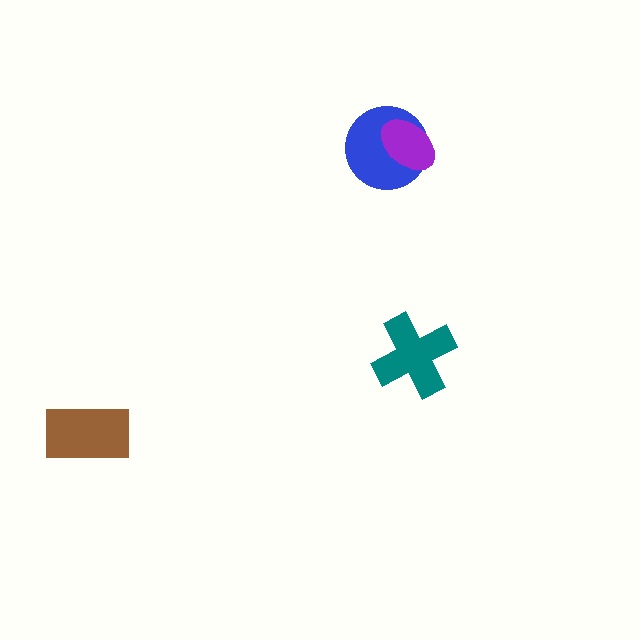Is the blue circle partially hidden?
Yes, it is partially covered by another shape.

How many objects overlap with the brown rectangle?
0 objects overlap with the brown rectangle.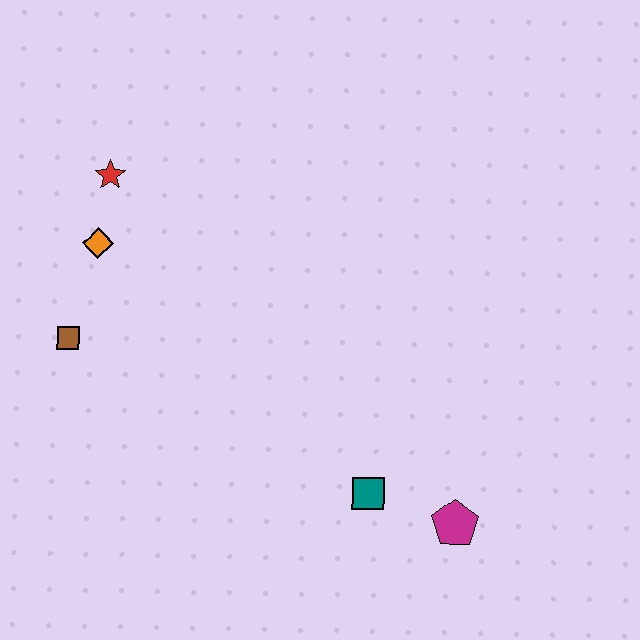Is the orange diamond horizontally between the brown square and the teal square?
Yes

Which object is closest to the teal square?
The magenta pentagon is closest to the teal square.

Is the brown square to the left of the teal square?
Yes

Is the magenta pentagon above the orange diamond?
No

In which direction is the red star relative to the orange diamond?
The red star is above the orange diamond.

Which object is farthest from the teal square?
The red star is farthest from the teal square.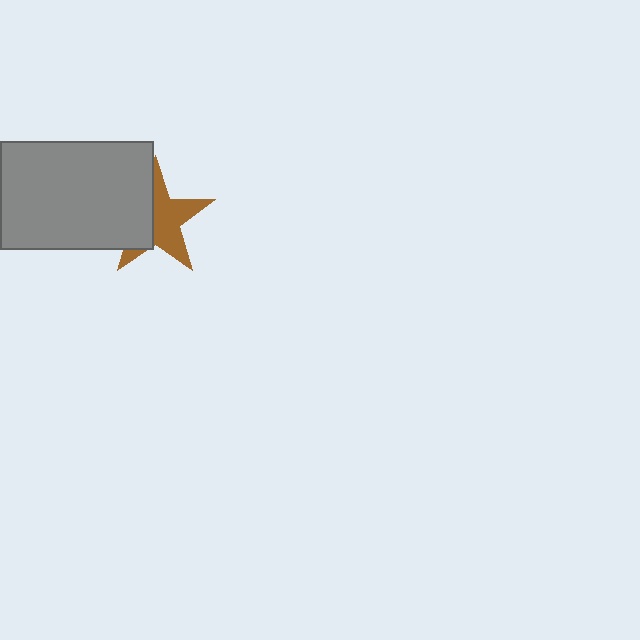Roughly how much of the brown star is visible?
About half of it is visible (roughly 59%).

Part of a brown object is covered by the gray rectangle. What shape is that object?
It is a star.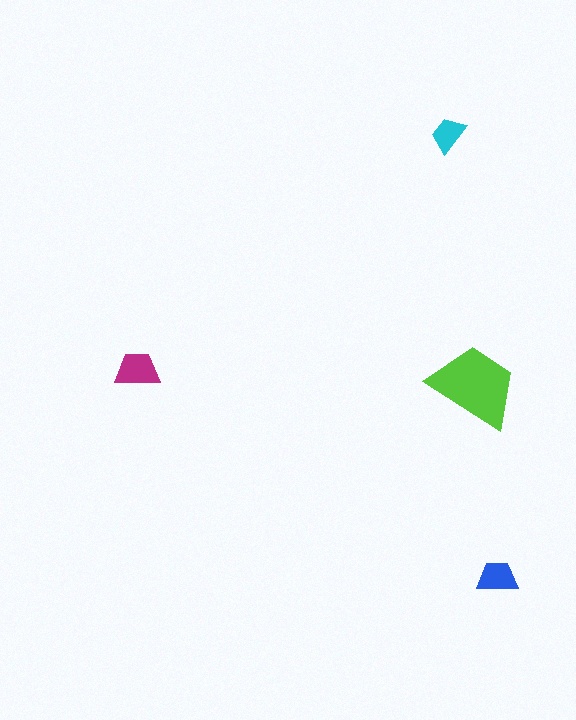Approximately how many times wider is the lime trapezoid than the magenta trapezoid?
About 2 times wider.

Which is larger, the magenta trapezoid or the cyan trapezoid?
The magenta one.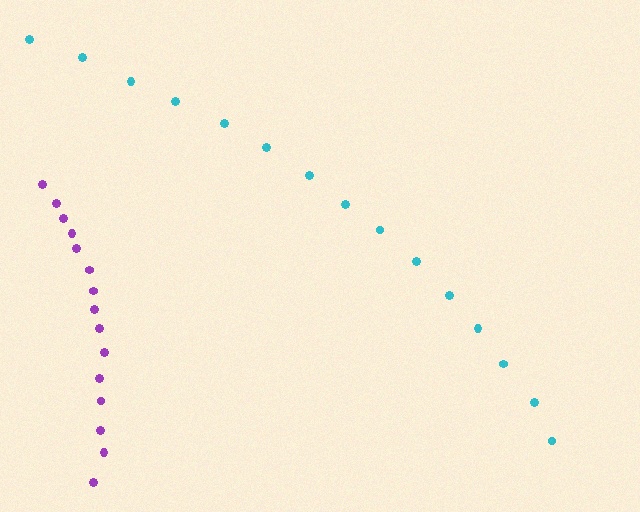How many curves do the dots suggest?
There are 2 distinct paths.